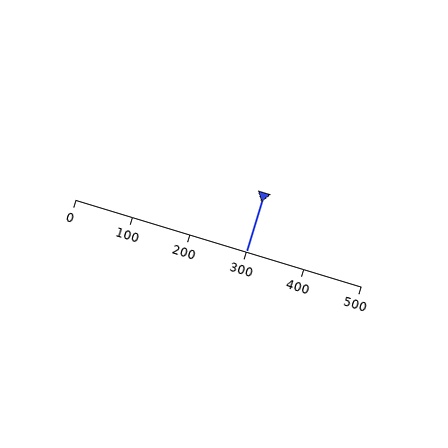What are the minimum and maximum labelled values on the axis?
The axis runs from 0 to 500.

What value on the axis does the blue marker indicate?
The marker indicates approximately 300.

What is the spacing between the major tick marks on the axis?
The major ticks are spaced 100 apart.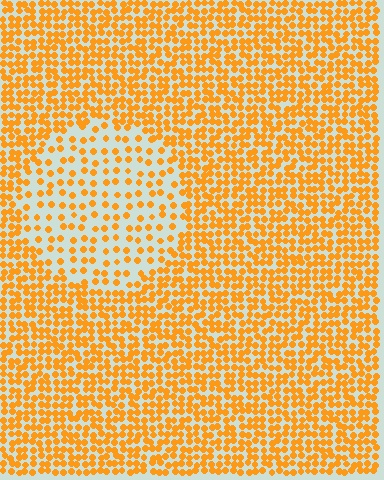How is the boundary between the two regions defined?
The boundary is defined by a change in element density (approximately 2.2x ratio). All elements are the same color, size, and shape.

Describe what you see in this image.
The image contains small orange elements arranged at two different densities. A circle-shaped region is visible where the elements are less densely packed than the surrounding area.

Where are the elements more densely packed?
The elements are more densely packed outside the circle boundary.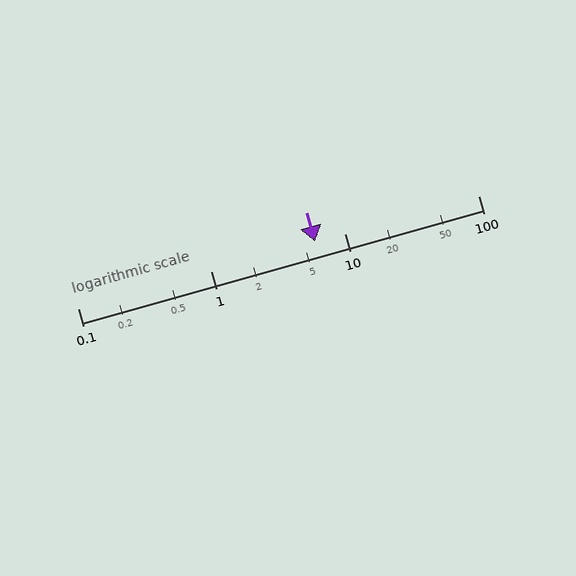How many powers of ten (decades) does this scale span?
The scale spans 3 decades, from 0.1 to 100.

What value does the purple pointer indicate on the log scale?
The pointer indicates approximately 6.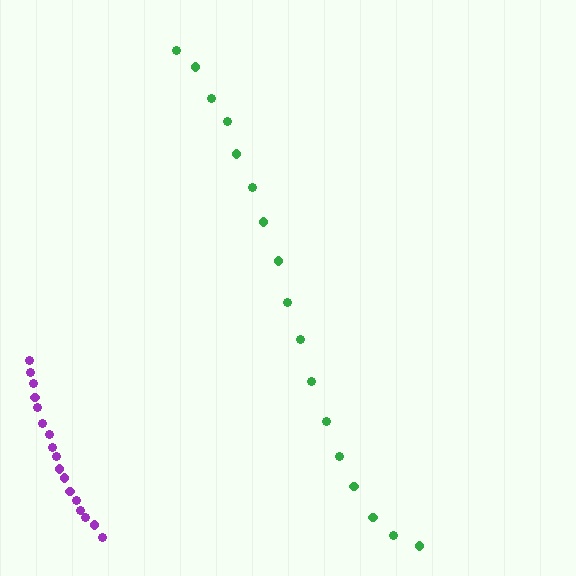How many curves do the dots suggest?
There are 2 distinct paths.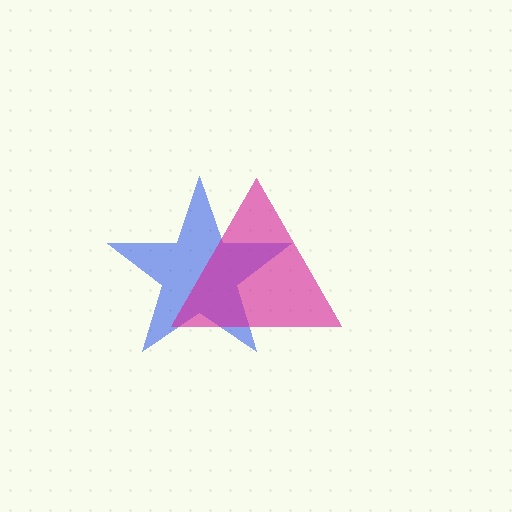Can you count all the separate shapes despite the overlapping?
Yes, there are 2 separate shapes.